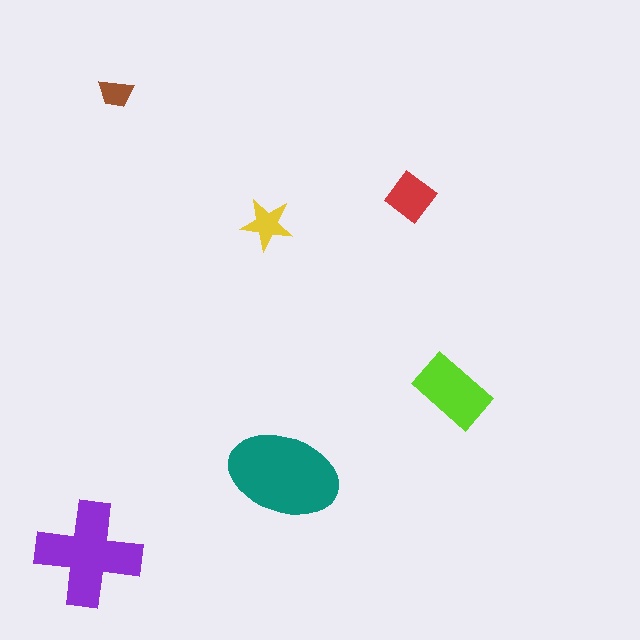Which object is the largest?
The teal ellipse.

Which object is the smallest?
The brown trapezoid.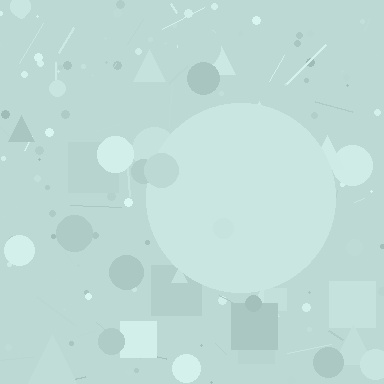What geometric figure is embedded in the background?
A circle is embedded in the background.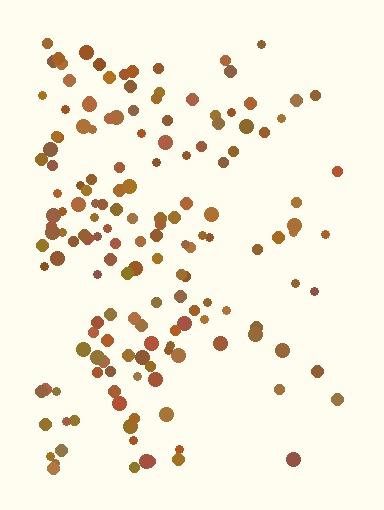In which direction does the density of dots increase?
From right to left, with the left side densest.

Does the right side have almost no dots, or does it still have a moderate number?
Still a moderate number, just noticeably fewer than the left.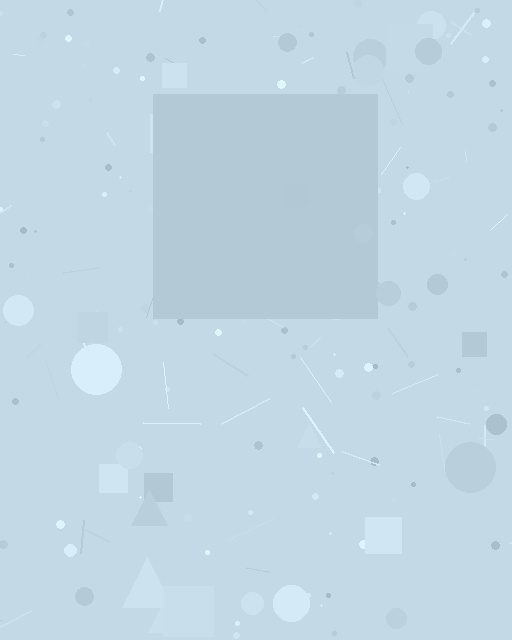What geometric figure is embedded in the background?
A square is embedded in the background.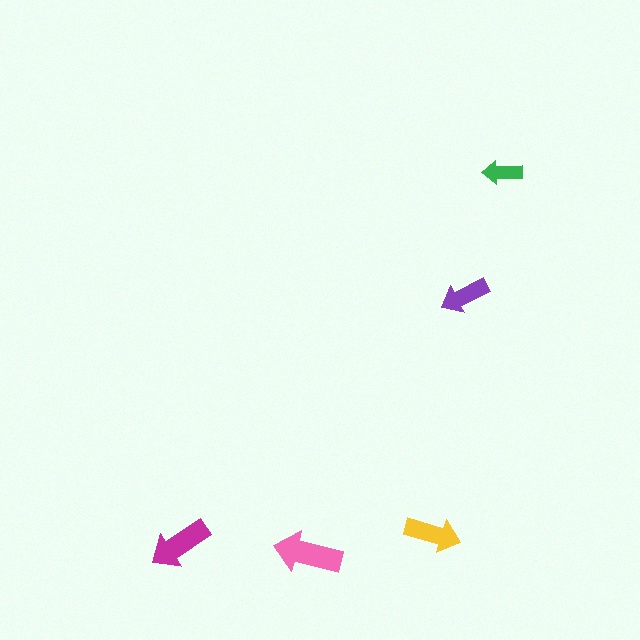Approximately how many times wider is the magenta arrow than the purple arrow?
About 1.5 times wider.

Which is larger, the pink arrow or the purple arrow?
The pink one.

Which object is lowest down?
The pink arrow is bottommost.